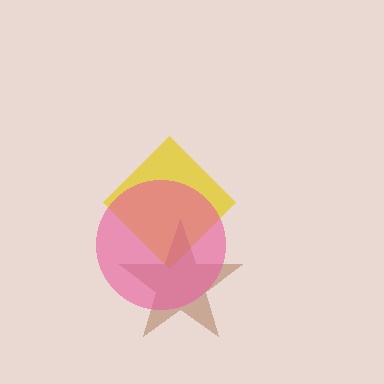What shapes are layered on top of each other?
The layered shapes are: a yellow diamond, a brown star, a pink circle.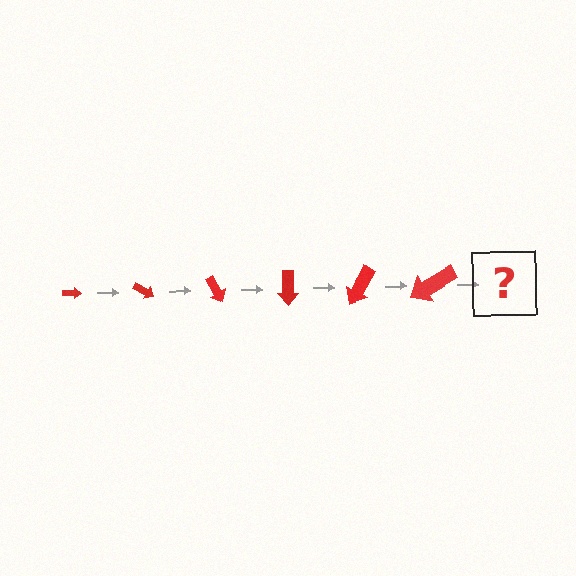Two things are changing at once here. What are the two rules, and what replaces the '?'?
The two rules are that the arrow grows larger each step and it rotates 30 degrees each step. The '?' should be an arrow, larger than the previous one and rotated 180 degrees from the start.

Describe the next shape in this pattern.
It should be an arrow, larger than the previous one and rotated 180 degrees from the start.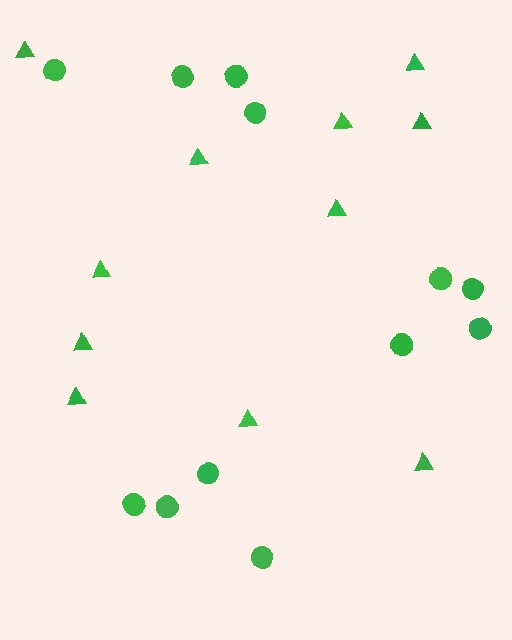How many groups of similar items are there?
There are 2 groups: one group of triangles (11) and one group of circles (12).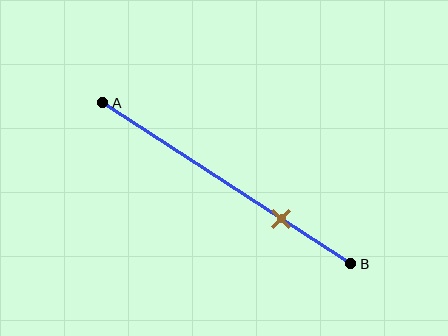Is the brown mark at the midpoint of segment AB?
No, the mark is at about 70% from A, not at the 50% midpoint.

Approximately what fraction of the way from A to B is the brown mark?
The brown mark is approximately 70% of the way from A to B.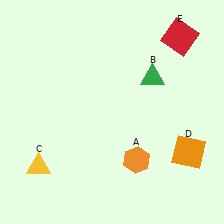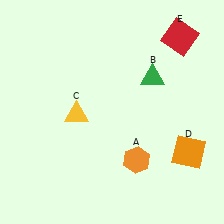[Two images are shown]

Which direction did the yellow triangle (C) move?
The yellow triangle (C) moved up.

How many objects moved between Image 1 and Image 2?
1 object moved between the two images.